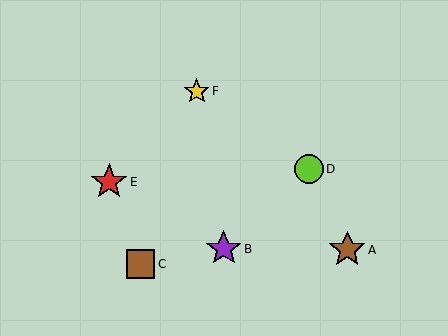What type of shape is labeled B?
Shape B is a purple star.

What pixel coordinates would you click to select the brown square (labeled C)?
Click at (140, 264) to select the brown square C.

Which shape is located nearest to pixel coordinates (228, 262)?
The purple star (labeled B) at (224, 249) is nearest to that location.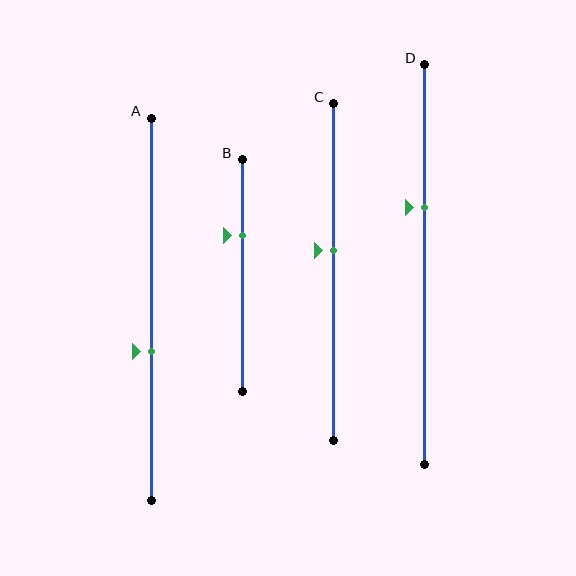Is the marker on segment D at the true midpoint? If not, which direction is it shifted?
No, the marker on segment D is shifted upward by about 14% of the segment length.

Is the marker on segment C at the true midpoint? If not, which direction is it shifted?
No, the marker on segment C is shifted upward by about 6% of the segment length.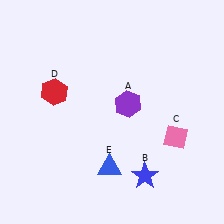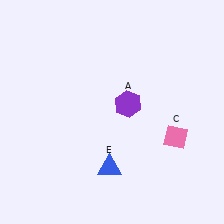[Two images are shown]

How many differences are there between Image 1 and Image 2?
There are 2 differences between the two images.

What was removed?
The red hexagon (D), the blue star (B) were removed in Image 2.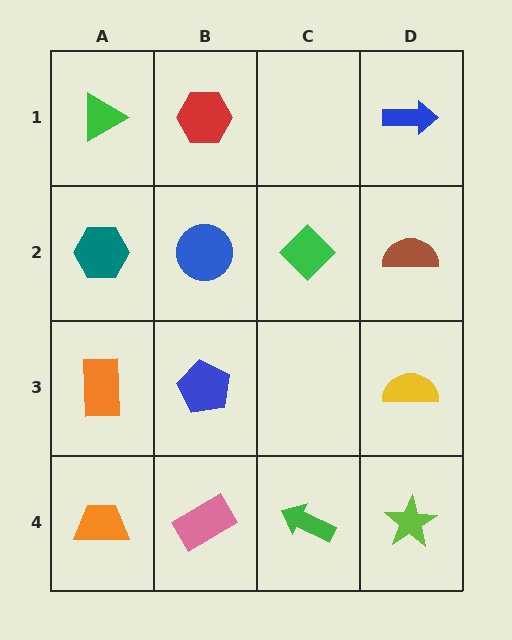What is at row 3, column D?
A yellow semicircle.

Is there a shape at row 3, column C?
No, that cell is empty.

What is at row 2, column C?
A green diamond.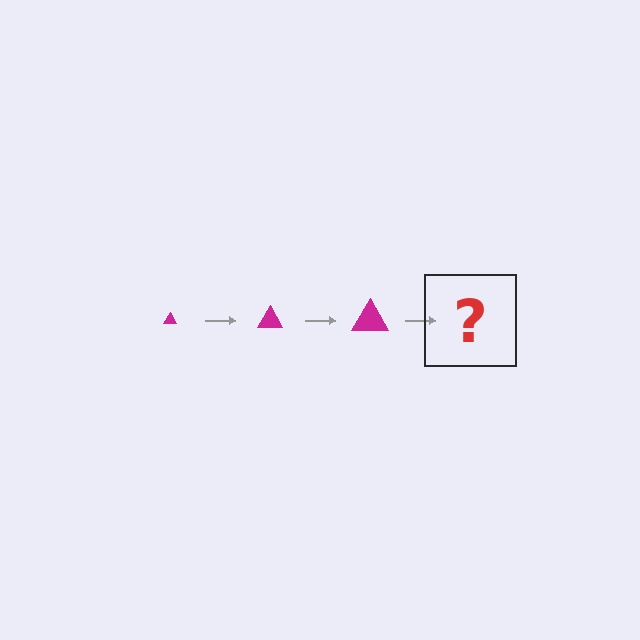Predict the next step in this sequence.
The next step is a magenta triangle, larger than the previous one.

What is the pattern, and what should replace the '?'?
The pattern is that the triangle gets progressively larger each step. The '?' should be a magenta triangle, larger than the previous one.